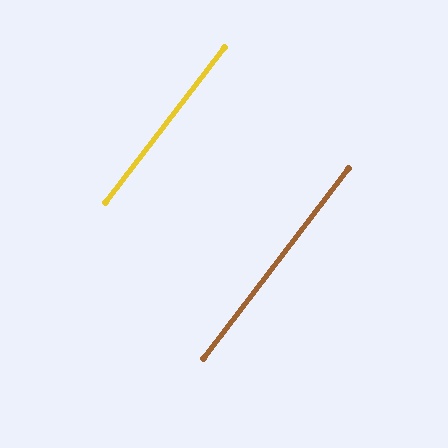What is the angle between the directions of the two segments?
Approximately 0 degrees.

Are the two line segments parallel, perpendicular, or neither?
Parallel — their directions differ by only 0.3°.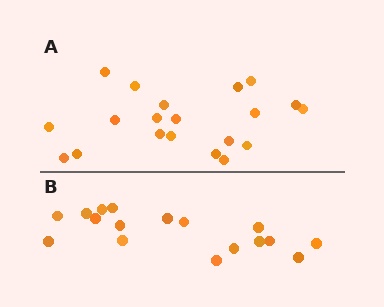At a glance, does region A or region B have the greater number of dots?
Region A (the top region) has more dots.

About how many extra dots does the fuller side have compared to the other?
Region A has just a few more — roughly 2 or 3 more dots than region B.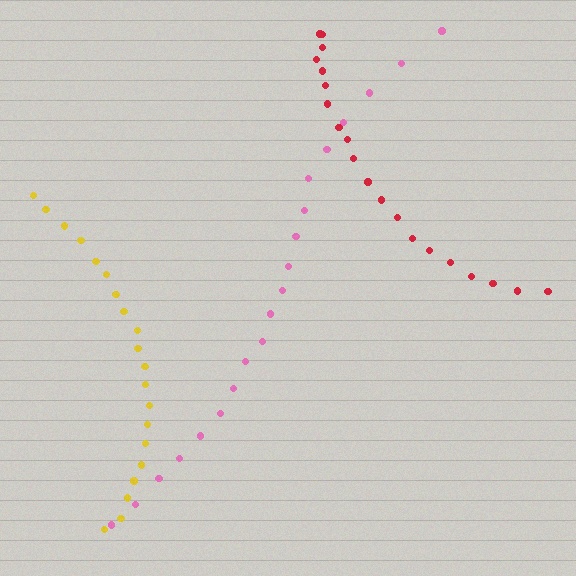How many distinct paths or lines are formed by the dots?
There are 3 distinct paths.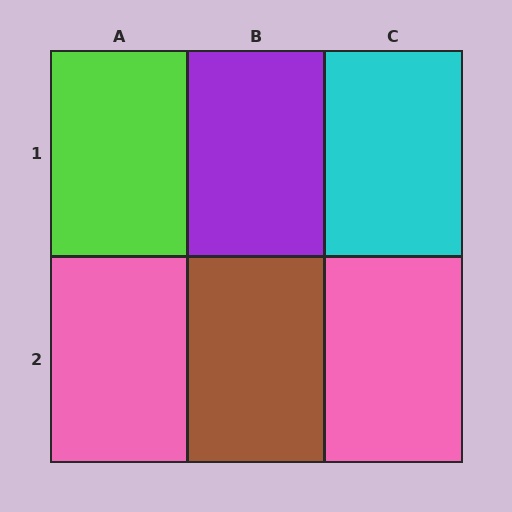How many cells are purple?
1 cell is purple.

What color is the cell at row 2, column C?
Pink.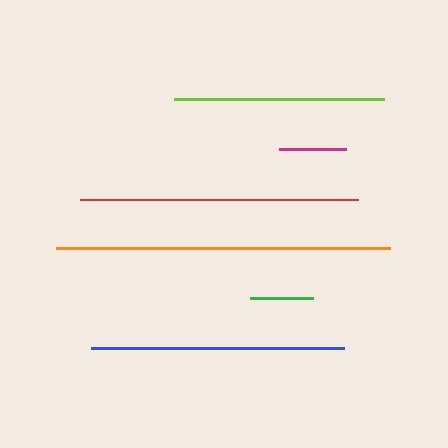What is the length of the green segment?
The green segment is approximately 63 pixels long.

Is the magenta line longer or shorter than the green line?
The magenta line is longer than the green line.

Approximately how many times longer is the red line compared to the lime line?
The red line is approximately 1.3 times the length of the lime line.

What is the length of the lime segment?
The lime segment is approximately 210 pixels long.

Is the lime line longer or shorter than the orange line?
The orange line is longer than the lime line.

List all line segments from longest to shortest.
From longest to shortest: orange, red, blue, lime, magenta, green.